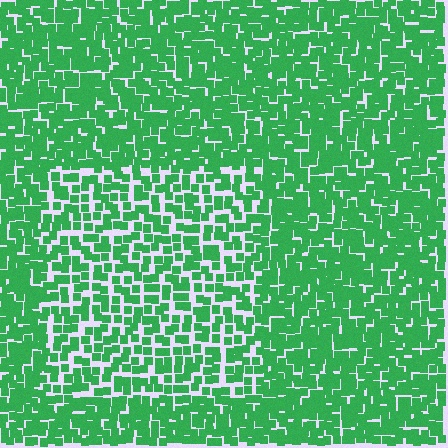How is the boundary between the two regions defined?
The boundary is defined by a change in element density (approximately 1.6x ratio). All elements are the same color, size, and shape.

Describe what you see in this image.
The image contains small green elements arranged at two different densities. A rectangle-shaped region is visible where the elements are less densely packed than the surrounding area.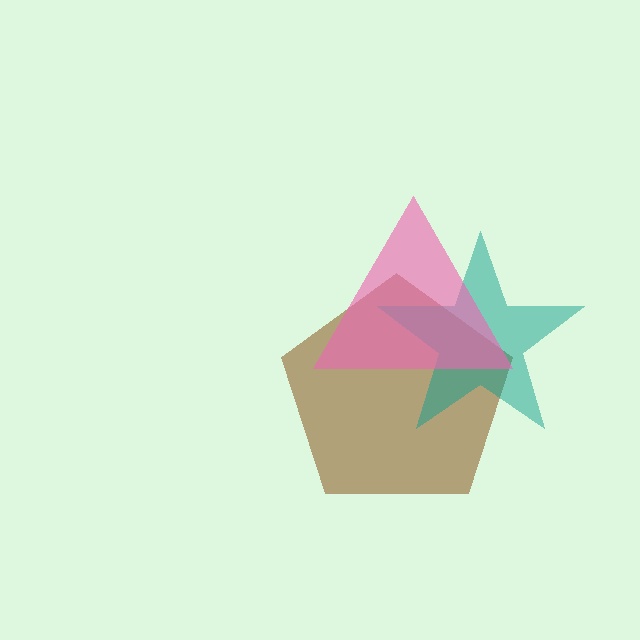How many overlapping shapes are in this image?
There are 3 overlapping shapes in the image.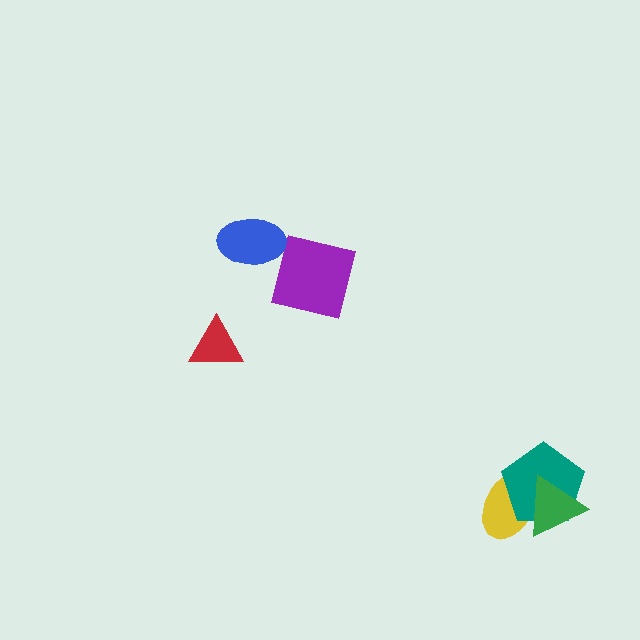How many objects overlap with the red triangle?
0 objects overlap with the red triangle.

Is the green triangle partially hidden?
No, no other shape covers it.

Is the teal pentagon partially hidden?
Yes, it is partially covered by another shape.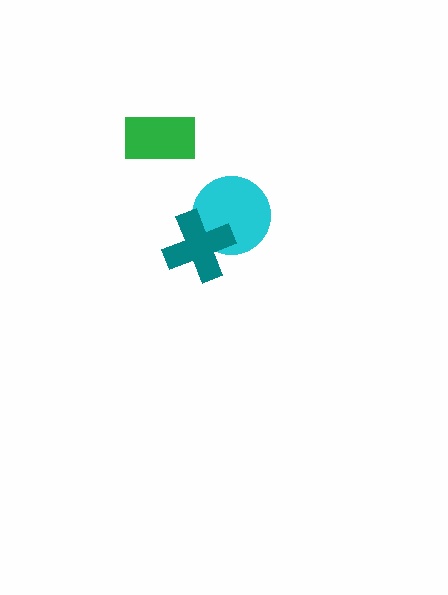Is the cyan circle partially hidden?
Yes, it is partially covered by another shape.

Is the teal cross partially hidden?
No, no other shape covers it.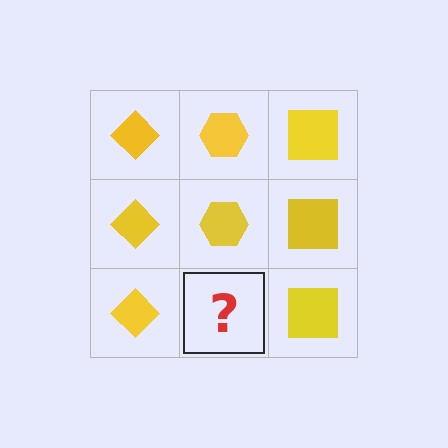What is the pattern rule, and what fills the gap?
The rule is that each column has a consistent shape. The gap should be filled with a yellow hexagon.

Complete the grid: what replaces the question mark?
The question mark should be replaced with a yellow hexagon.